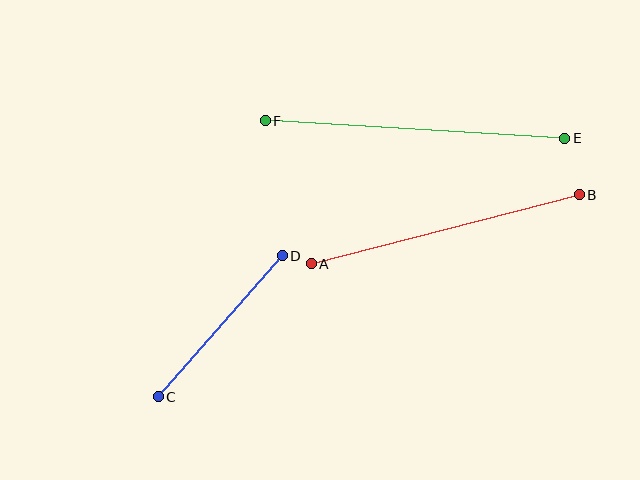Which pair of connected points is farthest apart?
Points E and F are farthest apart.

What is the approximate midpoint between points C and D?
The midpoint is at approximately (220, 326) pixels.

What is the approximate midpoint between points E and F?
The midpoint is at approximately (415, 129) pixels.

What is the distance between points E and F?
The distance is approximately 300 pixels.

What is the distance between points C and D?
The distance is approximately 188 pixels.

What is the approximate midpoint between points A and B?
The midpoint is at approximately (445, 229) pixels.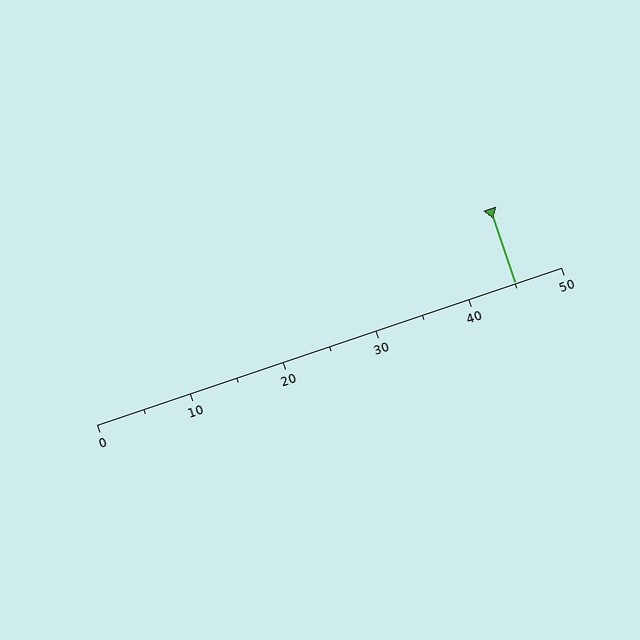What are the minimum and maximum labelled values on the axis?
The axis runs from 0 to 50.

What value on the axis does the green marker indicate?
The marker indicates approximately 45.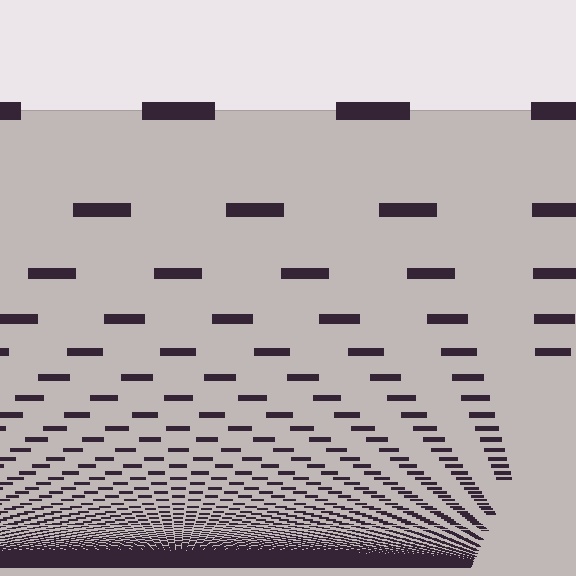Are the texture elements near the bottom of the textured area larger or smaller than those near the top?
Smaller. The gradient is inverted — elements near the bottom are smaller and denser.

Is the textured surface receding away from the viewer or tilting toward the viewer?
The surface appears to tilt toward the viewer. Texture elements get larger and sparser toward the top.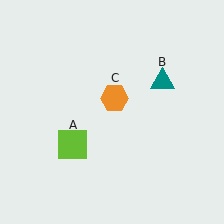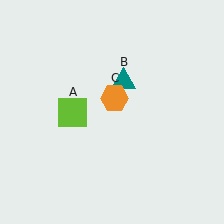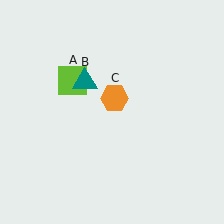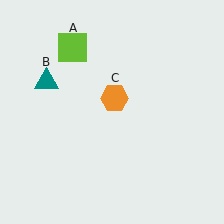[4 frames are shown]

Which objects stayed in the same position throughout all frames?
Orange hexagon (object C) remained stationary.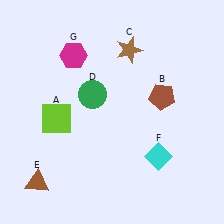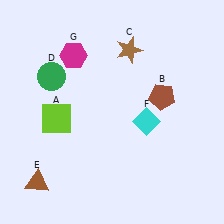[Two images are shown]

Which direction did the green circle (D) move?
The green circle (D) moved left.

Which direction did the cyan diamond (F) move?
The cyan diamond (F) moved up.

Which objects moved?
The objects that moved are: the green circle (D), the cyan diamond (F).